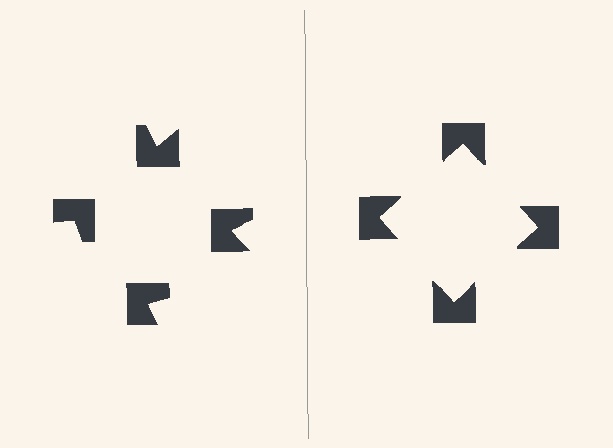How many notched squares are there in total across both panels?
8 — 4 on each side.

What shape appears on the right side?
An illusory square.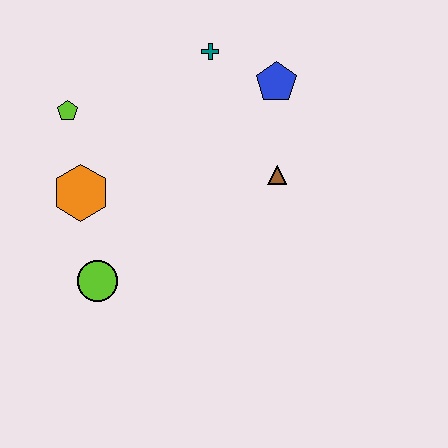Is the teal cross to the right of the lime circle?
Yes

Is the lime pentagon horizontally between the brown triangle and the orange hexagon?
No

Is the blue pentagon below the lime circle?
No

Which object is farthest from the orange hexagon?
The blue pentagon is farthest from the orange hexagon.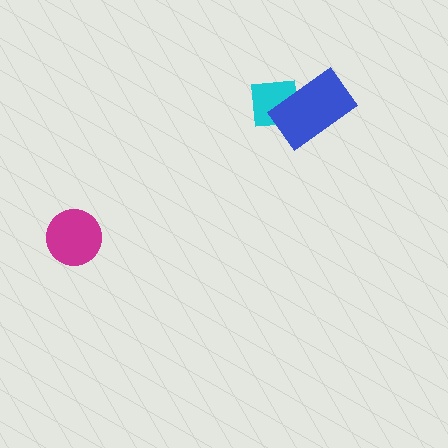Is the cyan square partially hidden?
Yes, it is partially covered by another shape.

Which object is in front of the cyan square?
The blue rectangle is in front of the cyan square.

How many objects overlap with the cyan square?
1 object overlaps with the cyan square.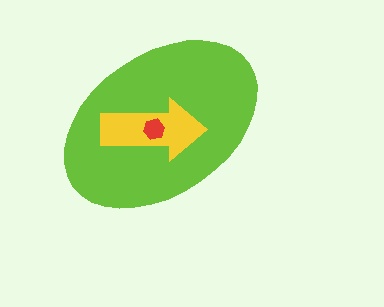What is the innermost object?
The red hexagon.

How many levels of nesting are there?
3.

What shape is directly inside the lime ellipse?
The yellow arrow.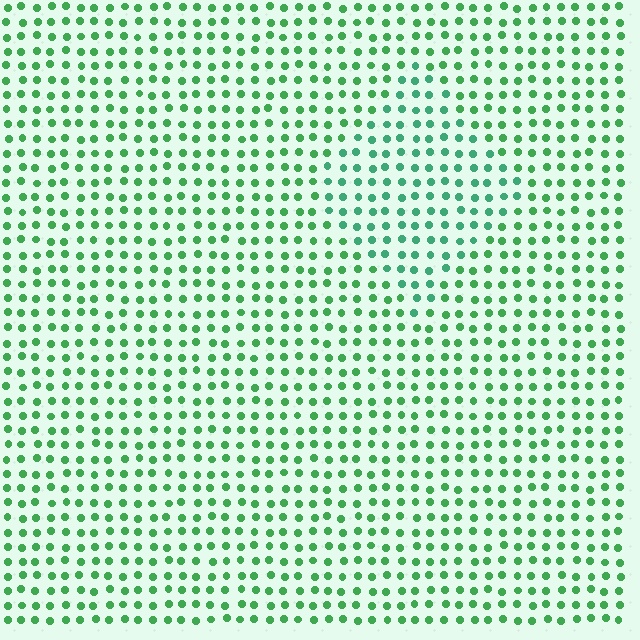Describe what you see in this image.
The image is filled with small green elements in a uniform arrangement. A diamond-shaped region is visible where the elements are tinted to a slightly different hue, forming a subtle color boundary.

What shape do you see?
I see a diamond.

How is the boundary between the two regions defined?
The boundary is defined purely by a slight shift in hue (about 22 degrees). Spacing, size, and orientation are identical on both sides.